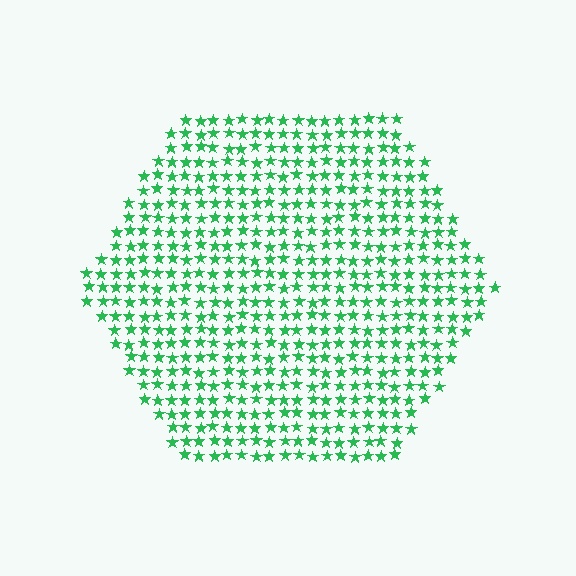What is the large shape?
The large shape is a hexagon.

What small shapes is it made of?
It is made of small stars.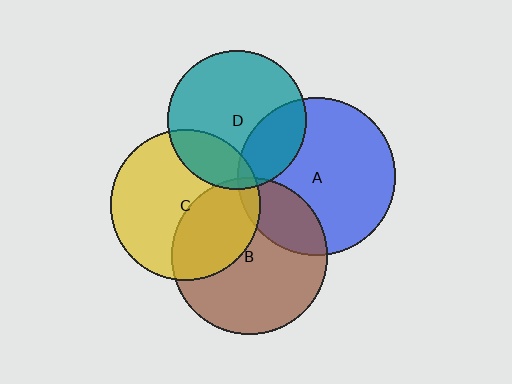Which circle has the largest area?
Circle A (blue).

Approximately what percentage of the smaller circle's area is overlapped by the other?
Approximately 5%.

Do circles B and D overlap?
Yes.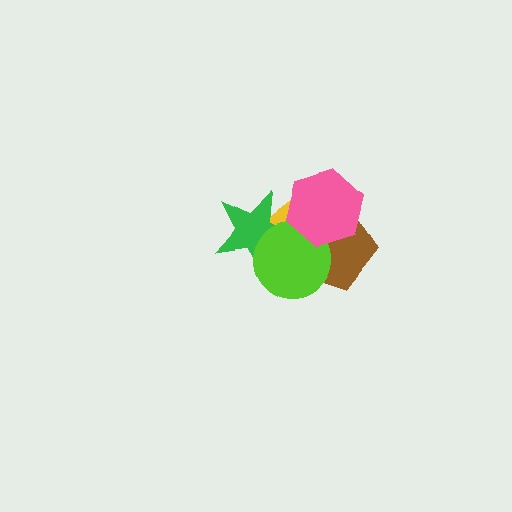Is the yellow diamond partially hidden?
Yes, it is partially covered by another shape.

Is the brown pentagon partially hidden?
Yes, it is partially covered by another shape.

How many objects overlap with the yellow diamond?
4 objects overlap with the yellow diamond.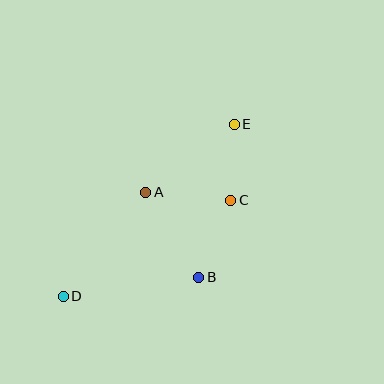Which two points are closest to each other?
Points C and E are closest to each other.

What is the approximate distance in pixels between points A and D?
The distance between A and D is approximately 132 pixels.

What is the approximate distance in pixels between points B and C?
The distance between B and C is approximately 84 pixels.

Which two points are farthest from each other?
Points D and E are farthest from each other.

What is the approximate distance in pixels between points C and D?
The distance between C and D is approximately 193 pixels.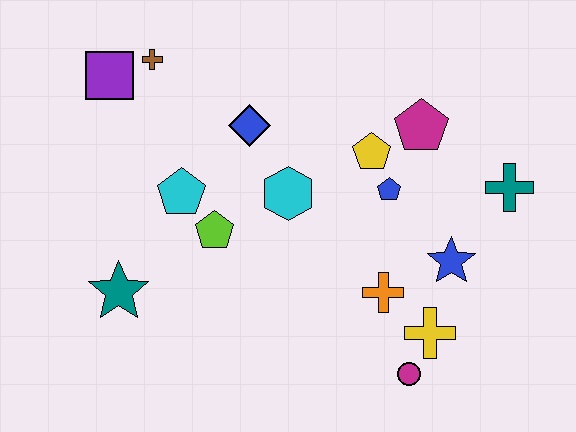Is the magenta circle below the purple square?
Yes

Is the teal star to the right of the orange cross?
No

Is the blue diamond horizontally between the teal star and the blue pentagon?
Yes